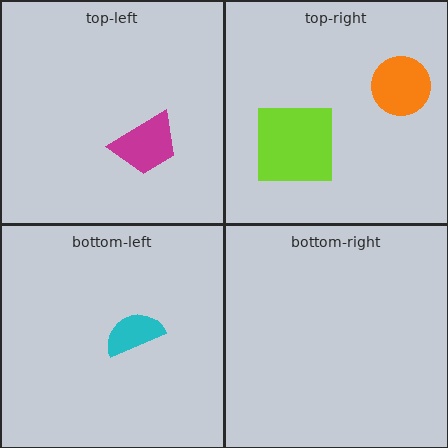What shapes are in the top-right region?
The orange circle, the lime square.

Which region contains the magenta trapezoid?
The top-left region.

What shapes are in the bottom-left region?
The cyan semicircle.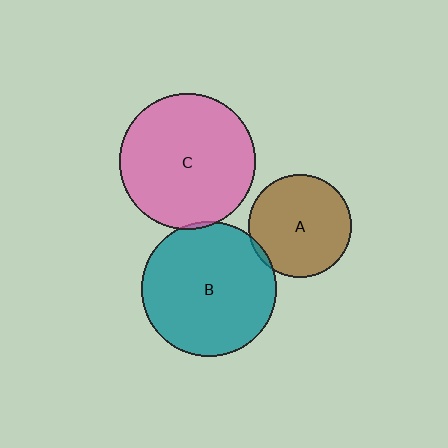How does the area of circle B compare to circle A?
Approximately 1.7 times.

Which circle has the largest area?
Circle C (pink).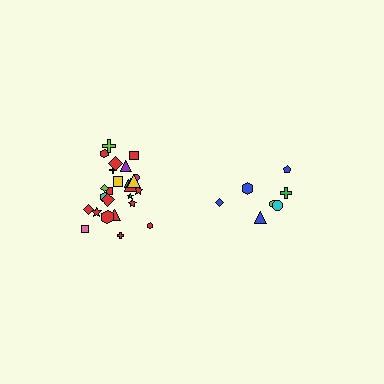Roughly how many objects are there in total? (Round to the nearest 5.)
Roughly 30 objects in total.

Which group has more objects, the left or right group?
The left group.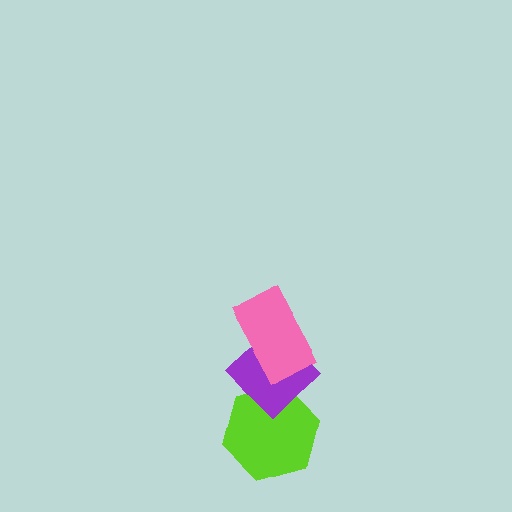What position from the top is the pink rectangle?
The pink rectangle is 1st from the top.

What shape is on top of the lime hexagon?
The purple diamond is on top of the lime hexagon.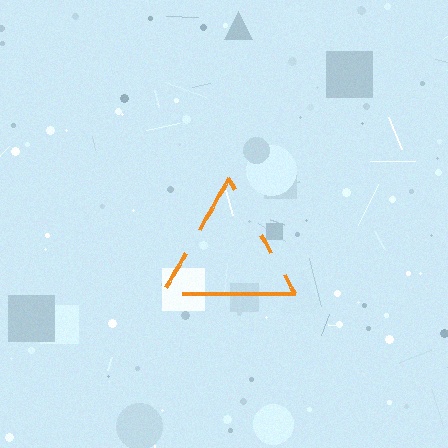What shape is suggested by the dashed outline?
The dashed outline suggests a triangle.